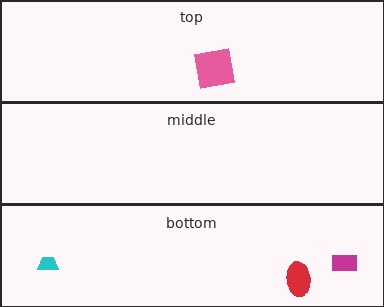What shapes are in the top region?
The pink square.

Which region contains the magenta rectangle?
The bottom region.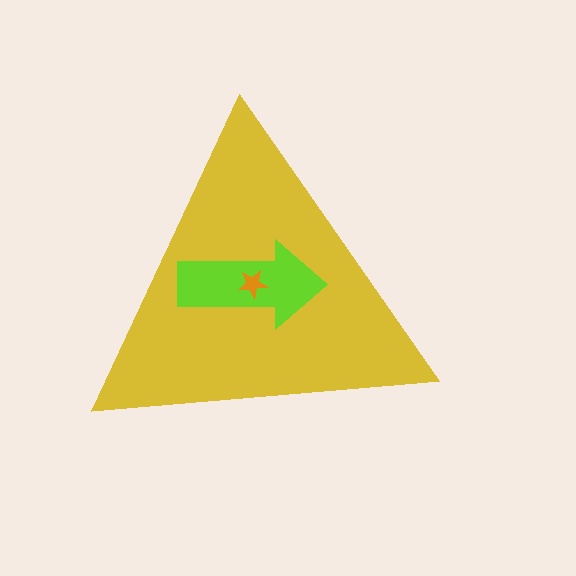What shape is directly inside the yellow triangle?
The lime arrow.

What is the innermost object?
The orange star.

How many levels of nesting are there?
3.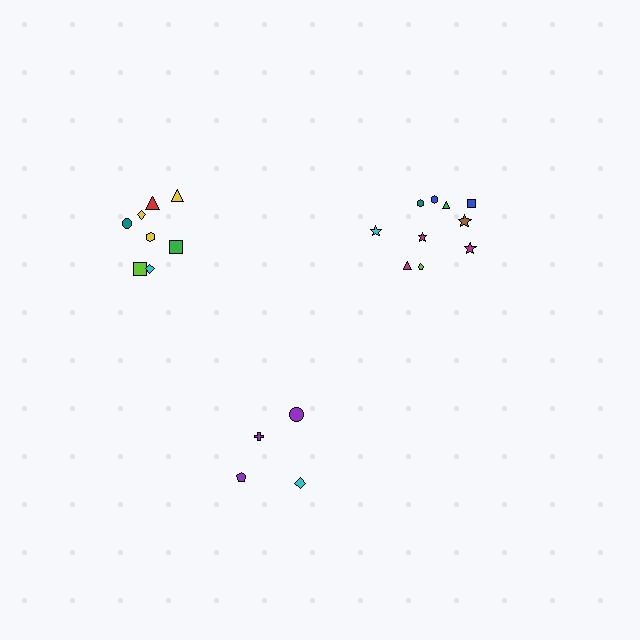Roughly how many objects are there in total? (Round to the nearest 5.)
Roughly 20 objects in total.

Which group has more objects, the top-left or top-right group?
The top-right group.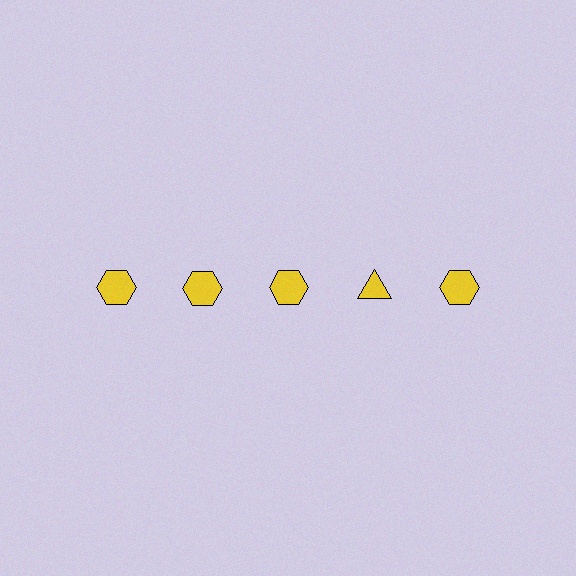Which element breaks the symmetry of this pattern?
The yellow triangle in the top row, second from right column breaks the symmetry. All other shapes are yellow hexagons.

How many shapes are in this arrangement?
There are 5 shapes arranged in a grid pattern.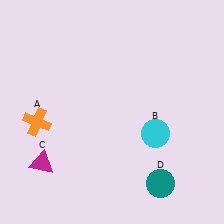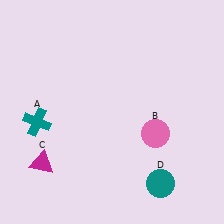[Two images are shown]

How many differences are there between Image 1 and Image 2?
There are 2 differences between the two images.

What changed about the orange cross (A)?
In Image 1, A is orange. In Image 2, it changed to teal.